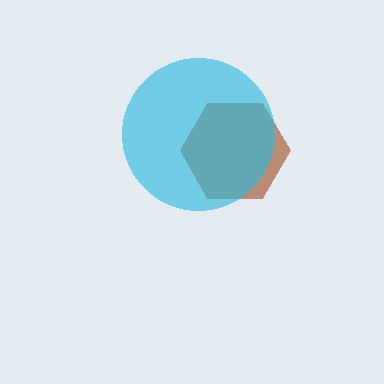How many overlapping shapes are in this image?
There are 2 overlapping shapes in the image.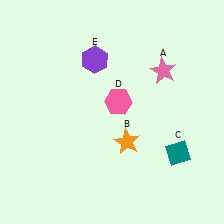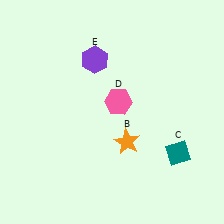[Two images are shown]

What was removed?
The pink star (A) was removed in Image 2.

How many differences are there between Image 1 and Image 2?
There is 1 difference between the two images.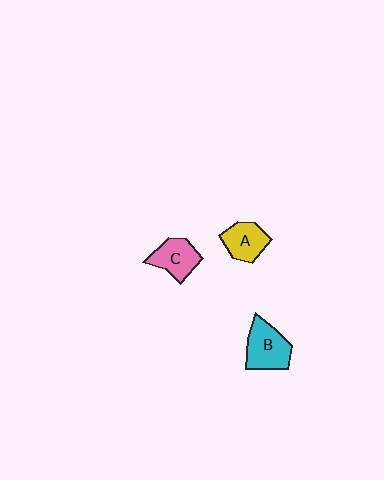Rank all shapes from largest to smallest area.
From largest to smallest: B (cyan), C (pink), A (yellow).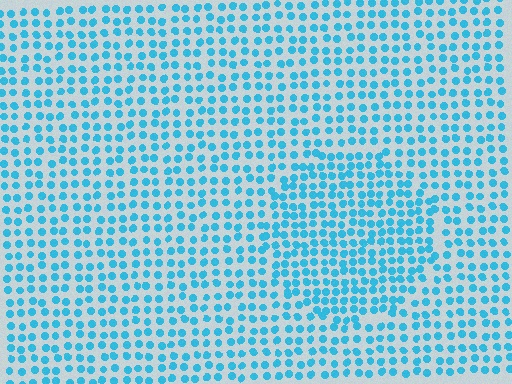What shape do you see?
I see a circle.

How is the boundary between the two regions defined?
The boundary is defined by a change in element density (approximately 1.4x ratio). All elements are the same color, size, and shape.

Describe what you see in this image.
The image contains small cyan elements arranged at two different densities. A circle-shaped region is visible where the elements are more densely packed than the surrounding area.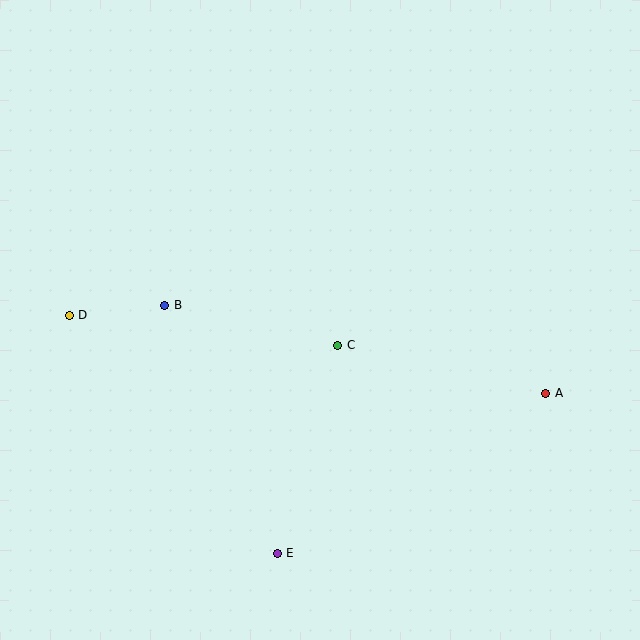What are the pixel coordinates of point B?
Point B is at (164, 305).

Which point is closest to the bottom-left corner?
Point E is closest to the bottom-left corner.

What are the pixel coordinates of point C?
Point C is at (338, 345).